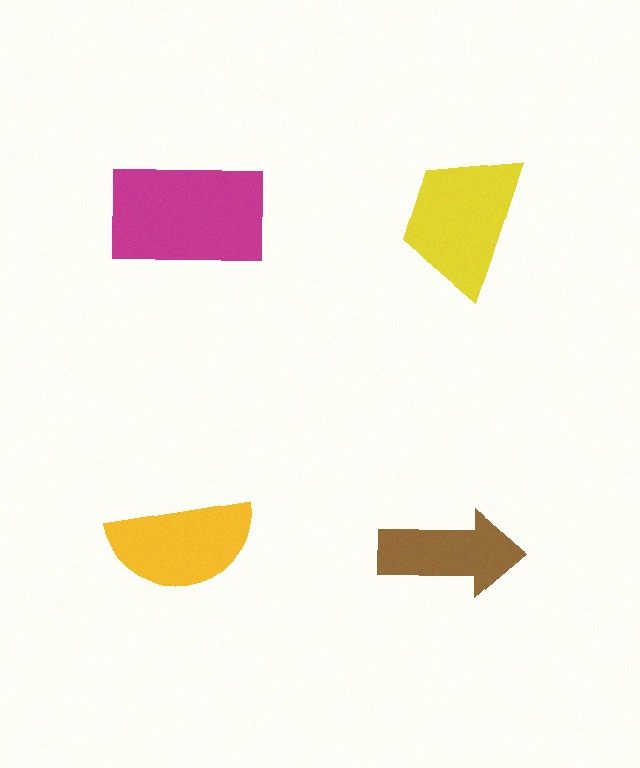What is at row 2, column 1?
A yellow semicircle.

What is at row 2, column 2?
A brown arrow.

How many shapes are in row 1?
2 shapes.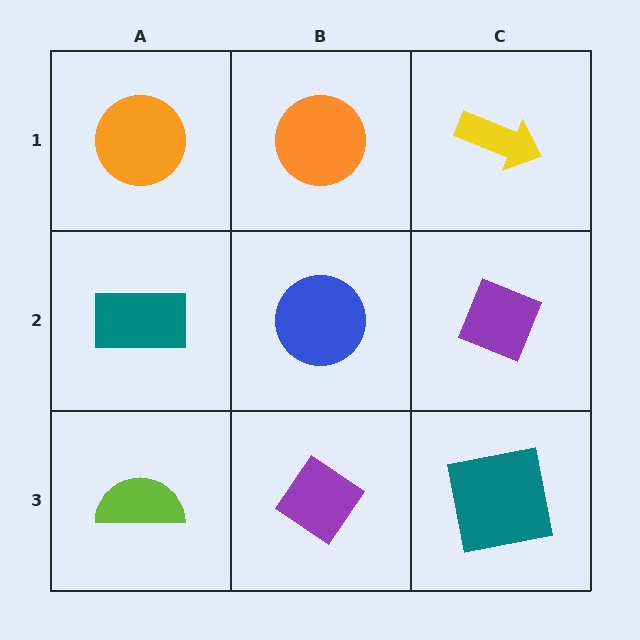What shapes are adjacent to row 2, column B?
An orange circle (row 1, column B), a purple diamond (row 3, column B), a teal rectangle (row 2, column A), a purple diamond (row 2, column C).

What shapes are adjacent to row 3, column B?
A blue circle (row 2, column B), a lime semicircle (row 3, column A), a teal square (row 3, column C).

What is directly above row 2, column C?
A yellow arrow.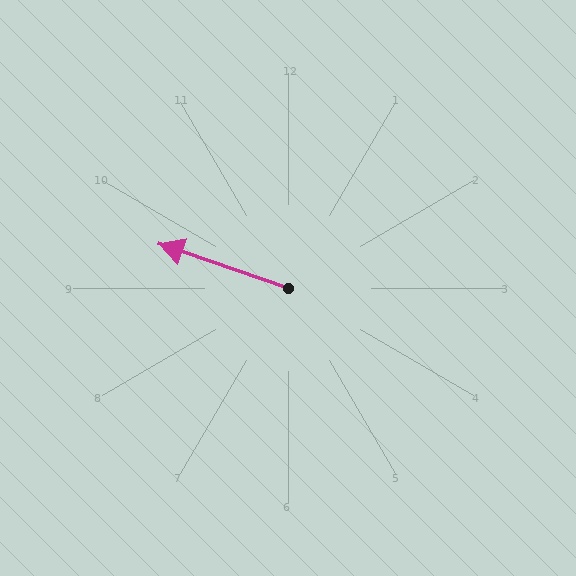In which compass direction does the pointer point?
West.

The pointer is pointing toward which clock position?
Roughly 10 o'clock.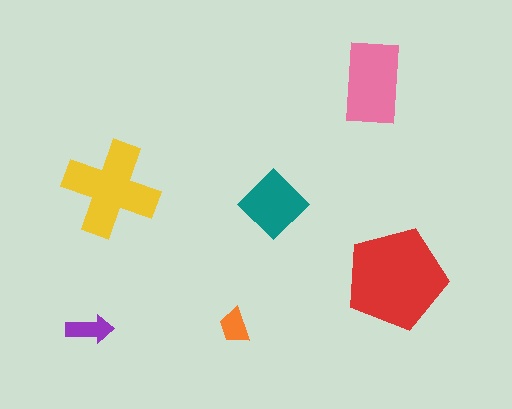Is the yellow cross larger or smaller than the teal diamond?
Larger.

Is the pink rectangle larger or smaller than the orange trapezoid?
Larger.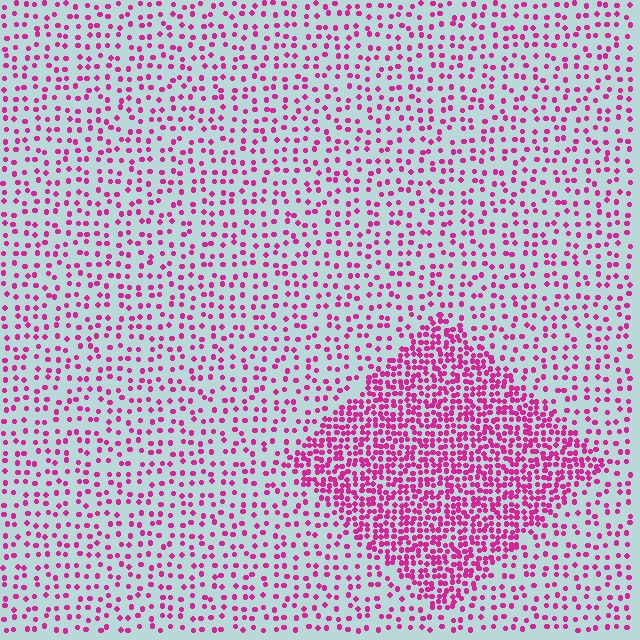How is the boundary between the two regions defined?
The boundary is defined by a change in element density (approximately 2.5x ratio). All elements are the same color, size, and shape.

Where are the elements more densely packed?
The elements are more densely packed inside the diamond boundary.